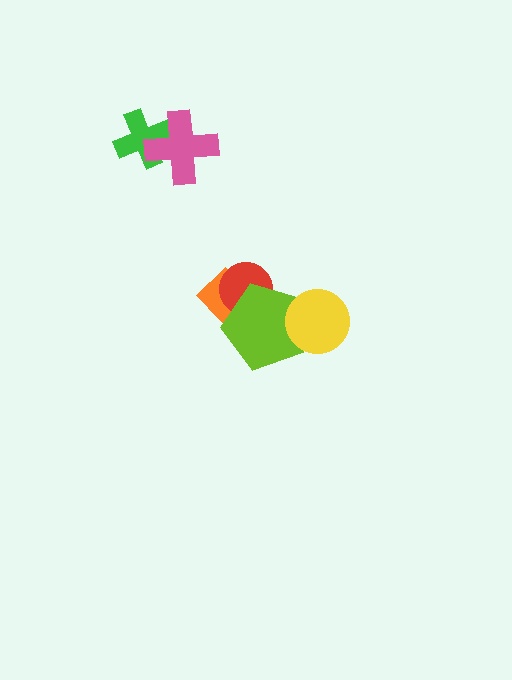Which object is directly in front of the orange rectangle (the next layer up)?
The red circle is directly in front of the orange rectangle.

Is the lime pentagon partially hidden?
Yes, it is partially covered by another shape.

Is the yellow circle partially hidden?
No, no other shape covers it.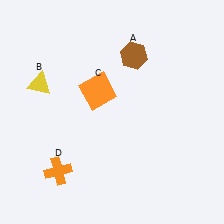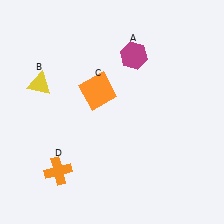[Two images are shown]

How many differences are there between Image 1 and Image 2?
There is 1 difference between the two images.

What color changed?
The hexagon (A) changed from brown in Image 1 to magenta in Image 2.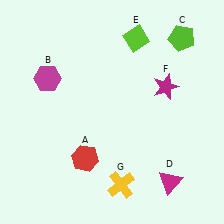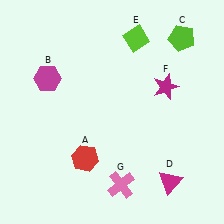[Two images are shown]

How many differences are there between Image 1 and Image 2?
There is 1 difference between the two images.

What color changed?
The cross (G) changed from yellow in Image 1 to pink in Image 2.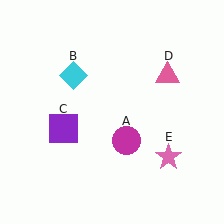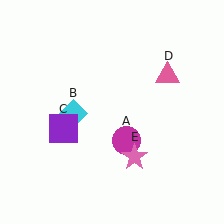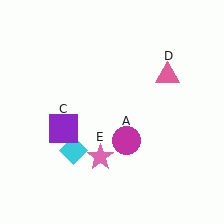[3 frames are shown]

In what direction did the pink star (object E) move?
The pink star (object E) moved left.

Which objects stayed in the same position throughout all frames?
Magenta circle (object A) and purple square (object C) and pink triangle (object D) remained stationary.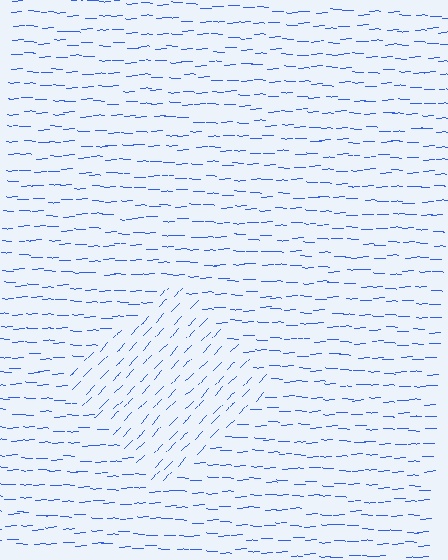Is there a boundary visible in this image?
Yes, there is a texture boundary formed by a change in line orientation.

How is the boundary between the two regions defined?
The boundary is defined purely by a change in line orientation (approximately 45 degrees difference). All lines are the same color and thickness.